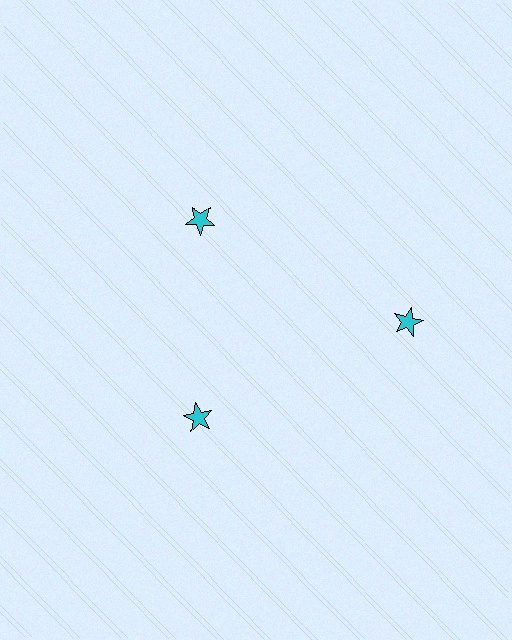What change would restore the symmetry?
The symmetry would be restored by moving it inward, back onto the ring so that all 3 stars sit at equal angles and equal distance from the center.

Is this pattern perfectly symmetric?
No. The 3 cyan stars are arranged in a ring, but one element near the 3 o'clock position is pushed outward from the center, breaking the 3-fold rotational symmetry.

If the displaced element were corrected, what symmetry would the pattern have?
It would have 3-fold rotational symmetry — the pattern would map onto itself every 120 degrees.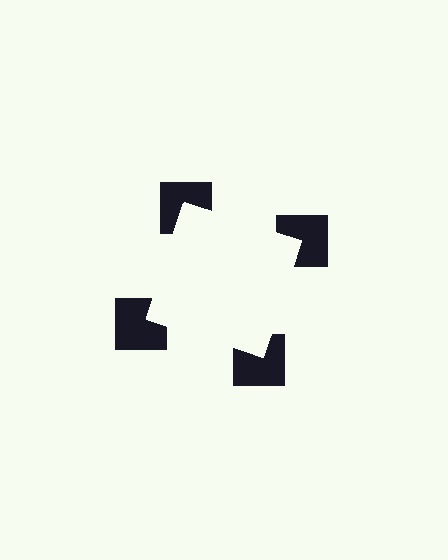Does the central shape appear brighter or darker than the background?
It typically appears slightly brighter than the background, even though no actual brightness change is drawn.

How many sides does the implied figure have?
4 sides.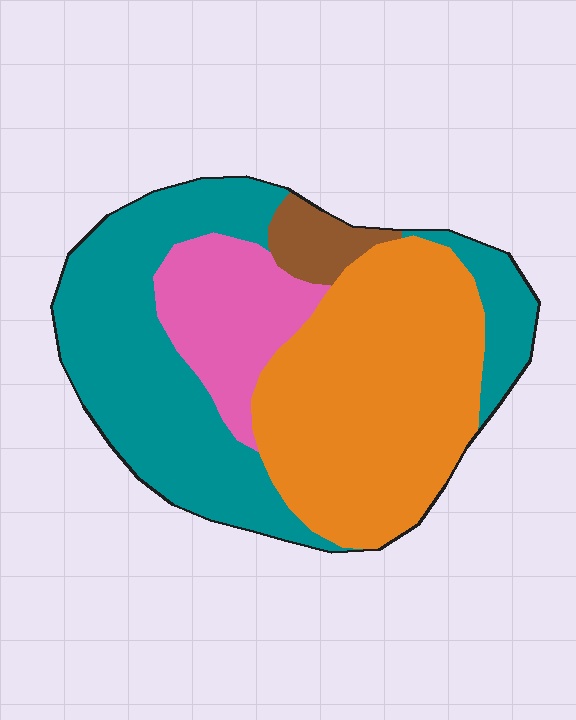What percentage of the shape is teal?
Teal takes up between a quarter and a half of the shape.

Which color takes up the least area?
Brown, at roughly 5%.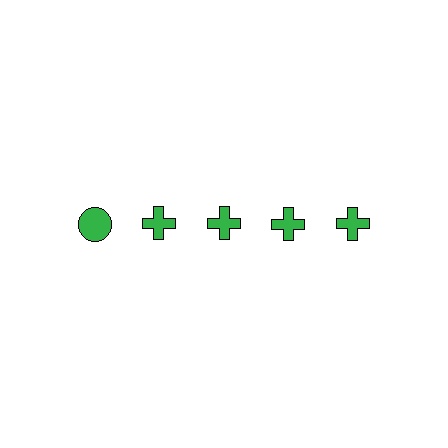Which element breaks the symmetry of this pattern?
The green circle in the top row, leftmost column breaks the symmetry. All other shapes are green crosses.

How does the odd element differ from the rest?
It has a different shape: circle instead of cross.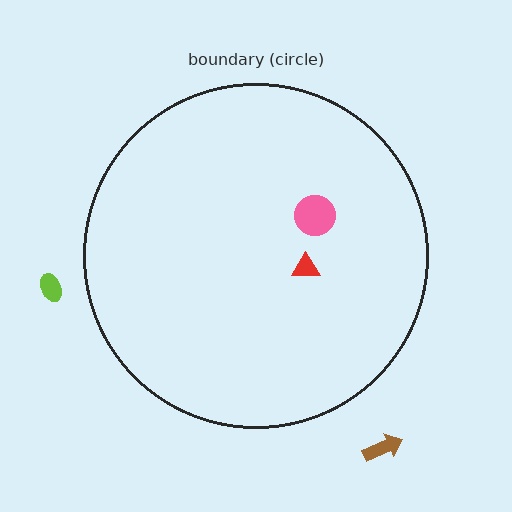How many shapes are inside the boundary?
2 inside, 2 outside.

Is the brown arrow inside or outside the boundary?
Outside.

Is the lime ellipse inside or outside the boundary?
Outside.